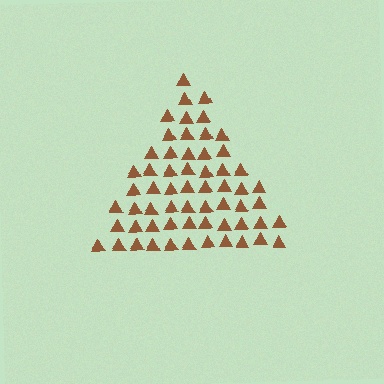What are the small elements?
The small elements are triangles.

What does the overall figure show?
The overall figure shows a triangle.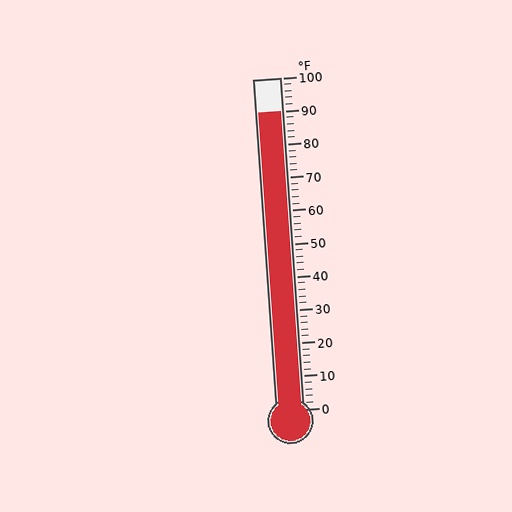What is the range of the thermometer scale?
The thermometer scale ranges from 0°F to 100°F.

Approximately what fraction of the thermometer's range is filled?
The thermometer is filled to approximately 90% of its range.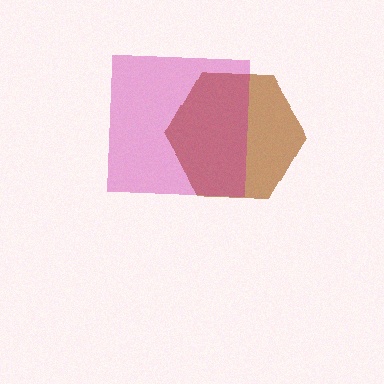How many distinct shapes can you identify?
There are 2 distinct shapes: a brown hexagon, a magenta square.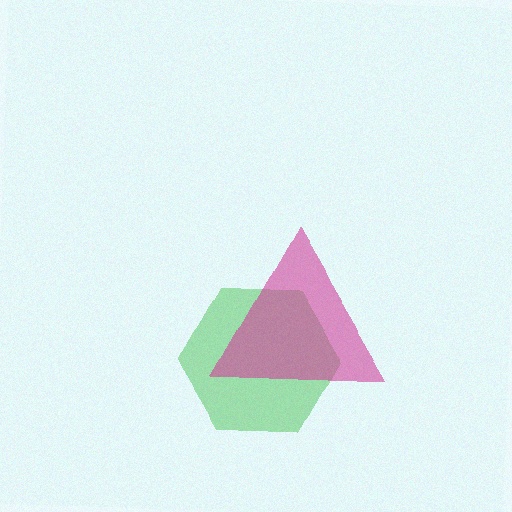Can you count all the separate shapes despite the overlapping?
Yes, there are 2 separate shapes.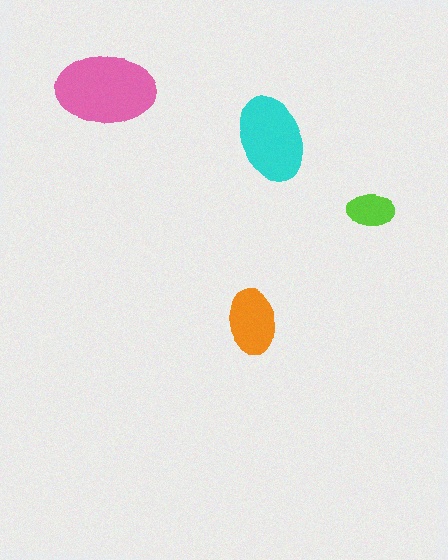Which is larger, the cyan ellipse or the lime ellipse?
The cyan one.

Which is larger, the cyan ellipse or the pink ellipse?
The pink one.